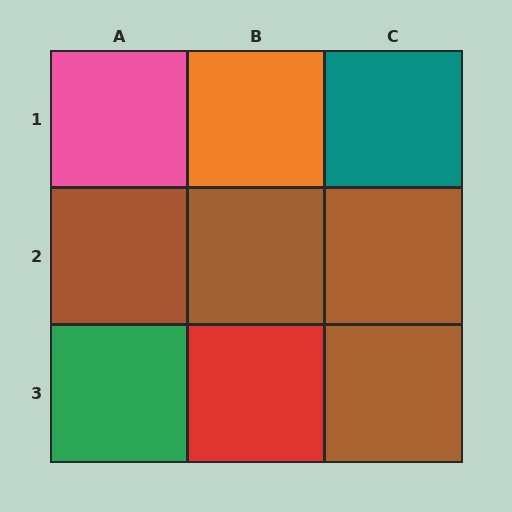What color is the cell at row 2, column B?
Brown.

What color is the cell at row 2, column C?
Brown.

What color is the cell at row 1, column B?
Orange.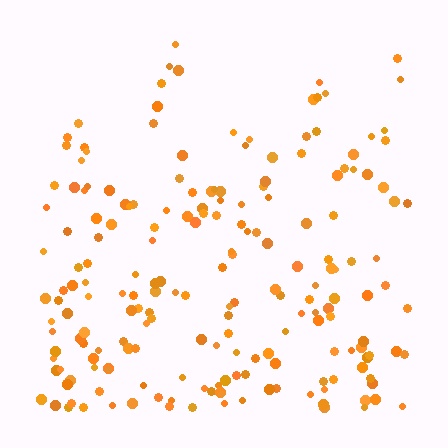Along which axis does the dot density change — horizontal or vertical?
Vertical.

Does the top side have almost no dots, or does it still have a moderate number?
Still a moderate number, just noticeably fewer than the bottom.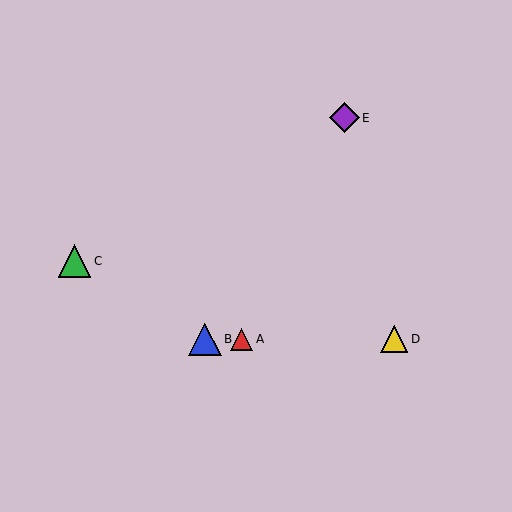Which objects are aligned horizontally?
Objects A, B, D are aligned horizontally.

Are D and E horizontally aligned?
No, D is at y≈339 and E is at y≈118.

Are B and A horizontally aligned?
Yes, both are at y≈339.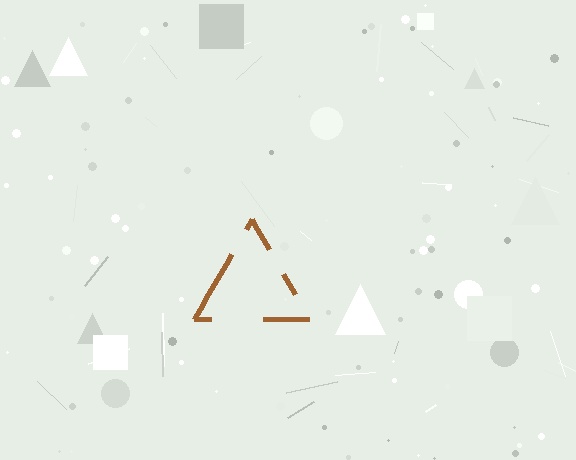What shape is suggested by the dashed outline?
The dashed outline suggests a triangle.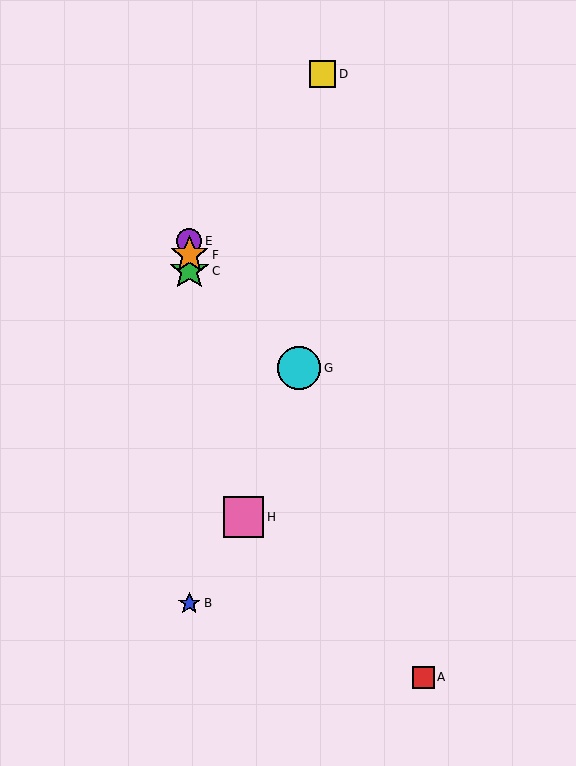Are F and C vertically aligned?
Yes, both are at x≈189.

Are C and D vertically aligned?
No, C is at x≈189 and D is at x≈322.